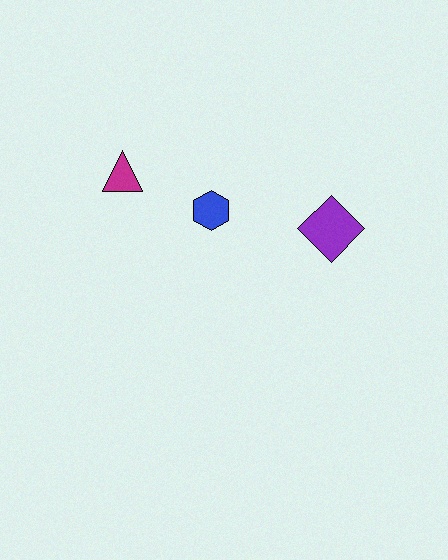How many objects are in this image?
There are 3 objects.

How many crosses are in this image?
There are no crosses.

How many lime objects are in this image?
There are no lime objects.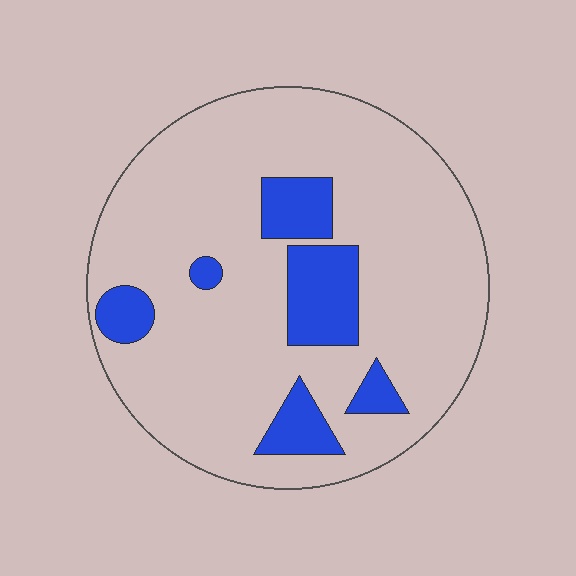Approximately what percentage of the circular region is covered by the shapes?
Approximately 15%.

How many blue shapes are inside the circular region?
6.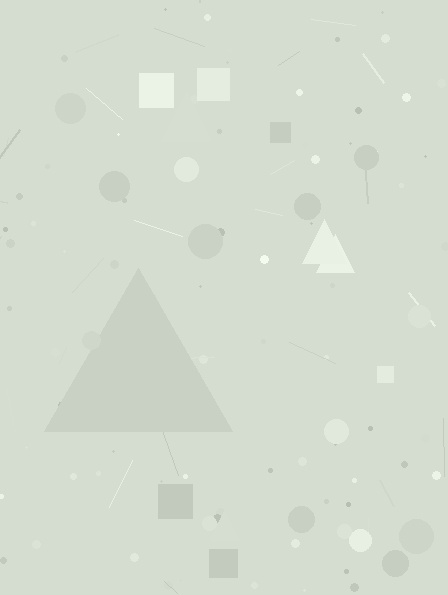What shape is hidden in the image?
A triangle is hidden in the image.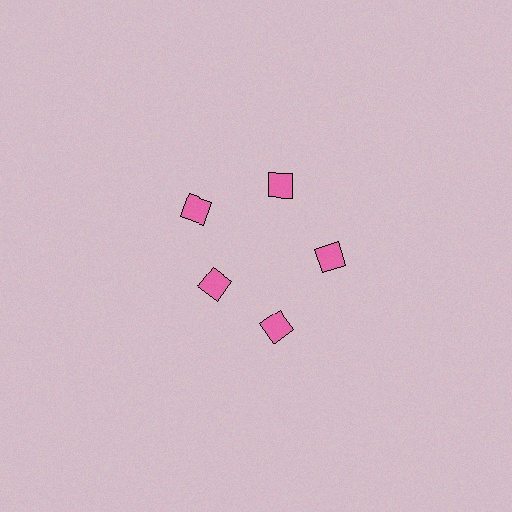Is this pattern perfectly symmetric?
No. The 5 pink diamonds are arranged in a ring, but one element near the 8 o'clock position is pulled inward toward the center, breaking the 5-fold rotational symmetry.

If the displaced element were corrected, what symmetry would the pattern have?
It would have 5-fold rotational symmetry — the pattern would map onto itself every 72 degrees.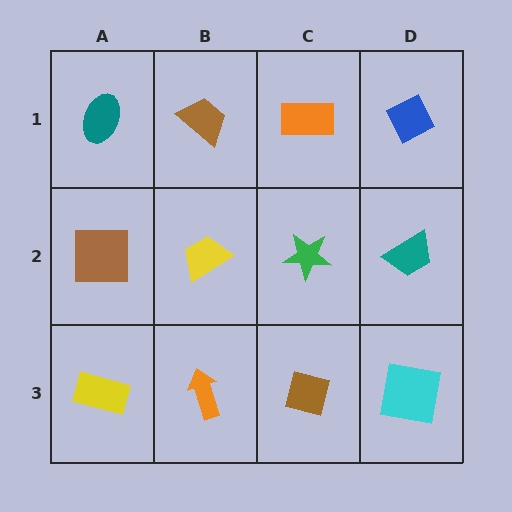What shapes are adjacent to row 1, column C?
A green star (row 2, column C), a brown trapezoid (row 1, column B), a blue diamond (row 1, column D).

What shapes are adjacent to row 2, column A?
A teal ellipse (row 1, column A), a yellow rectangle (row 3, column A), a yellow trapezoid (row 2, column B).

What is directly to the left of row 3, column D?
A brown square.